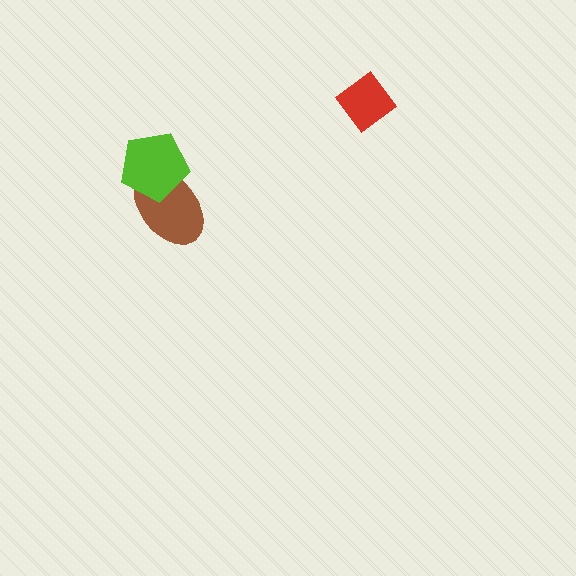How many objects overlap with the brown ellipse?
1 object overlaps with the brown ellipse.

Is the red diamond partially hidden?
No, no other shape covers it.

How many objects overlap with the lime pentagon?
1 object overlaps with the lime pentagon.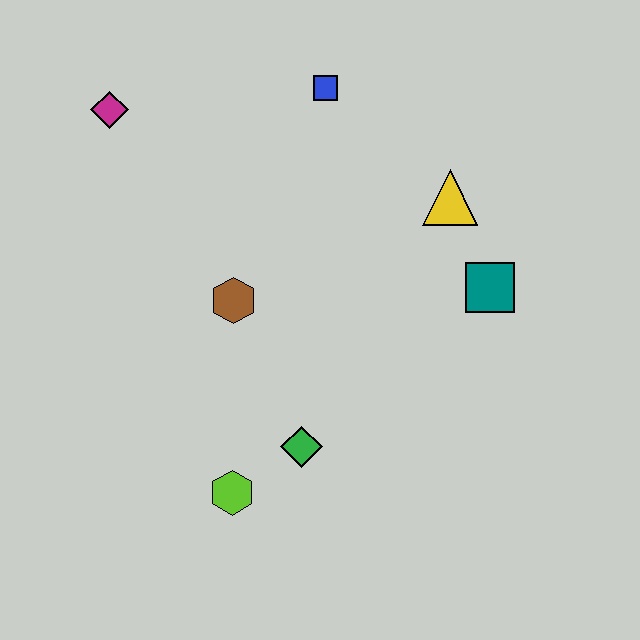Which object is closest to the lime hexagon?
The green diamond is closest to the lime hexagon.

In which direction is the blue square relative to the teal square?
The blue square is above the teal square.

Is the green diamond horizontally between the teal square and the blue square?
No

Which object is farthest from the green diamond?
The magenta diamond is farthest from the green diamond.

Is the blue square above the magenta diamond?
Yes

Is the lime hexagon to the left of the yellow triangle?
Yes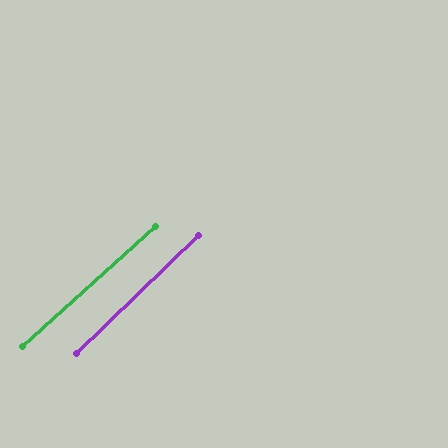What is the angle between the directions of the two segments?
Approximately 2 degrees.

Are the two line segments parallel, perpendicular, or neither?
Parallel — their directions differ by only 1.8°.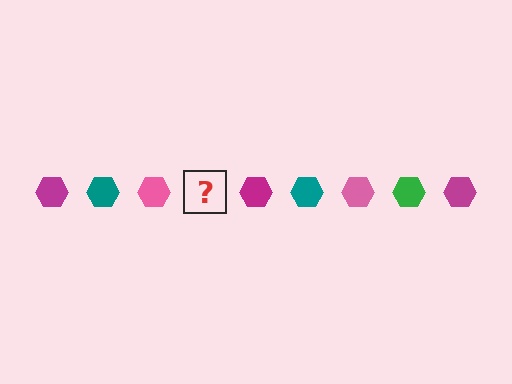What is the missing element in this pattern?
The missing element is a green hexagon.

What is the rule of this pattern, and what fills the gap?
The rule is that the pattern cycles through magenta, teal, pink, green hexagons. The gap should be filled with a green hexagon.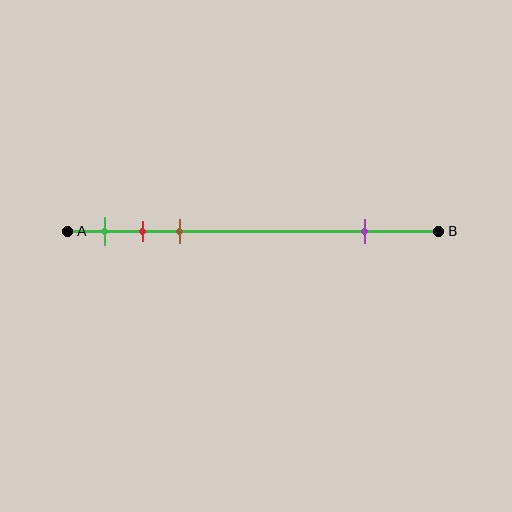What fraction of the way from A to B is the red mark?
The red mark is approximately 20% (0.2) of the way from A to B.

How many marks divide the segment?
There are 4 marks dividing the segment.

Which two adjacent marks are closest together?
The red and brown marks are the closest adjacent pair.